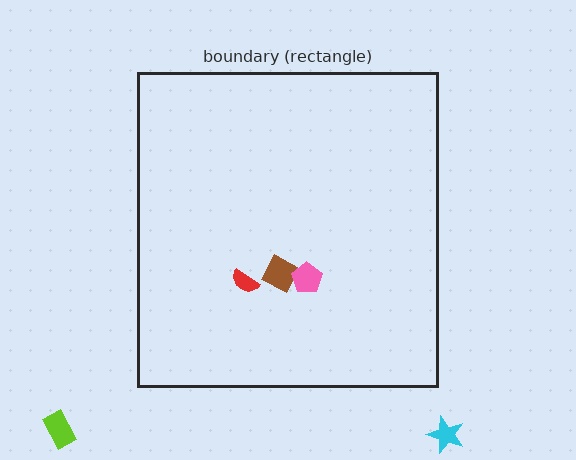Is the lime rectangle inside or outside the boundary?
Outside.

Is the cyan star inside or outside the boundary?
Outside.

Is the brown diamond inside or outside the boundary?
Inside.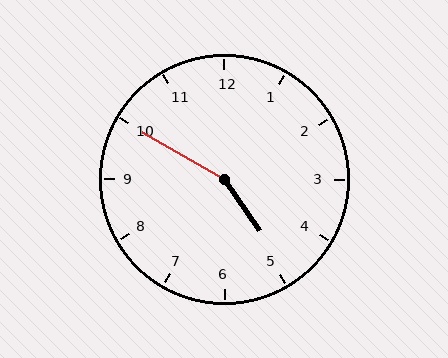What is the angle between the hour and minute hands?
Approximately 155 degrees.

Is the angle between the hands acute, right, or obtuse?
It is obtuse.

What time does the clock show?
4:50.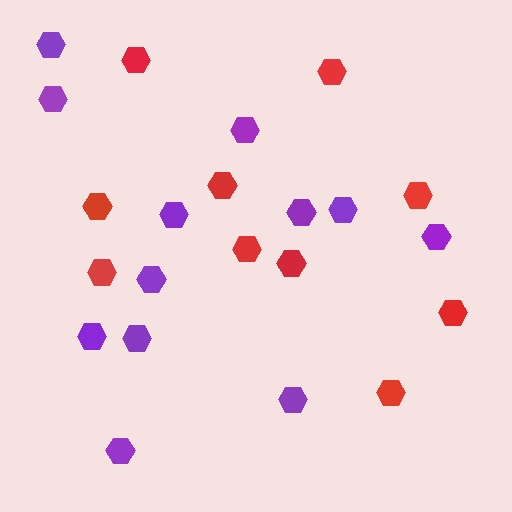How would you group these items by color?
There are 2 groups: one group of purple hexagons (12) and one group of red hexagons (10).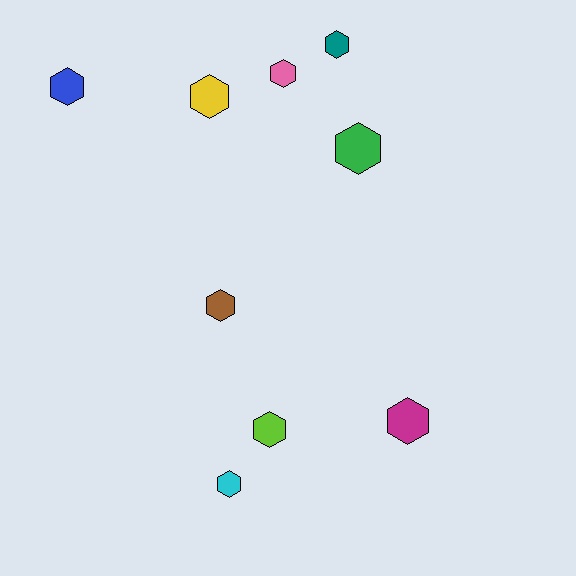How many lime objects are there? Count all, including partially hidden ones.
There is 1 lime object.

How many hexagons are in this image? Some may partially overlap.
There are 9 hexagons.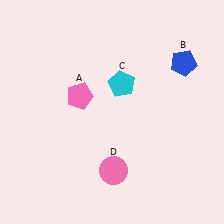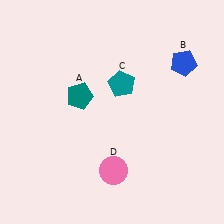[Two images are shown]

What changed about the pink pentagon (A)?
In Image 1, A is pink. In Image 2, it changed to teal.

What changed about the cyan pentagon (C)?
In Image 1, C is cyan. In Image 2, it changed to teal.